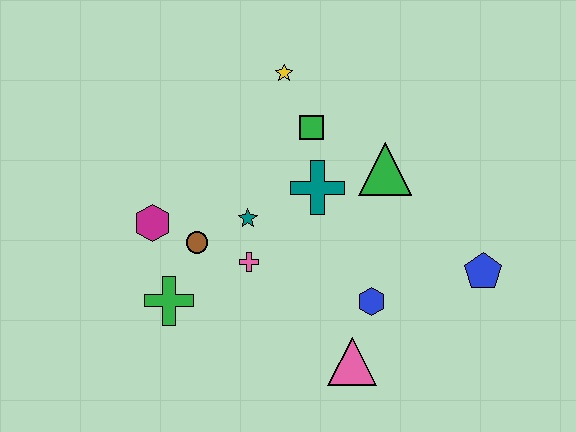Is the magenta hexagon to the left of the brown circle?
Yes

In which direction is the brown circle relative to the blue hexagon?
The brown circle is to the left of the blue hexagon.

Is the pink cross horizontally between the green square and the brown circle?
Yes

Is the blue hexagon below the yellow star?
Yes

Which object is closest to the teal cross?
The green square is closest to the teal cross.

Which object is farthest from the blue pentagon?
The magenta hexagon is farthest from the blue pentagon.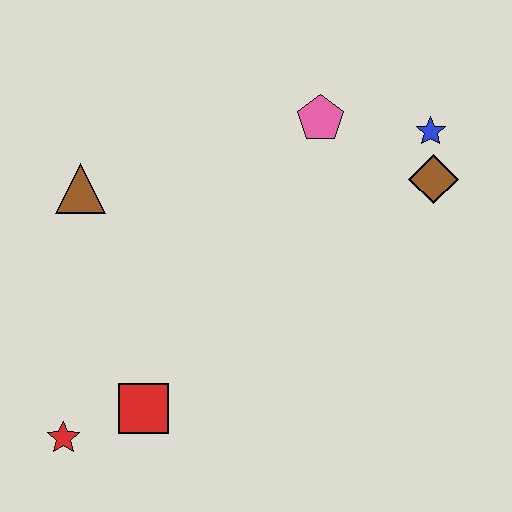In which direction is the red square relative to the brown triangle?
The red square is below the brown triangle.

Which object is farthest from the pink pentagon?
The red star is farthest from the pink pentagon.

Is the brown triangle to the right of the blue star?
No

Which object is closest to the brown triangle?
The red square is closest to the brown triangle.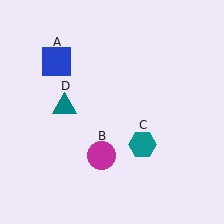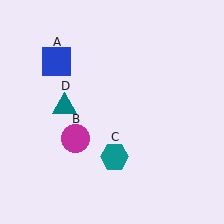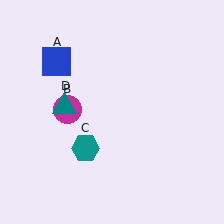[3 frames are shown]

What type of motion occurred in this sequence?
The magenta circle (object B), teal hexagon (object C) rotated clockwise around the center of the scene.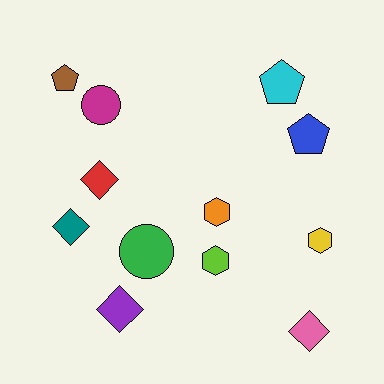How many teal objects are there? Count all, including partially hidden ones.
There is 1 teal object.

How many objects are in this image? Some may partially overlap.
There are 12 objects.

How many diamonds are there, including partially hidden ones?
There are 4 diamonds.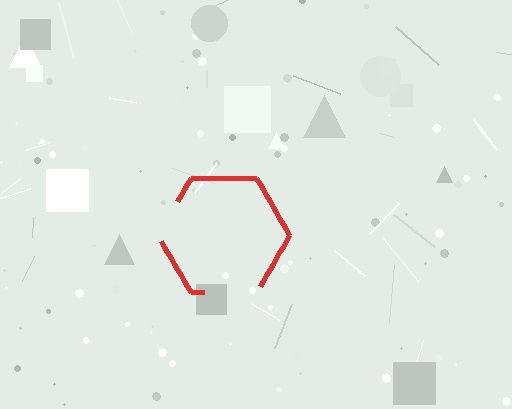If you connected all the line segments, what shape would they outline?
They would outline a hexagon.